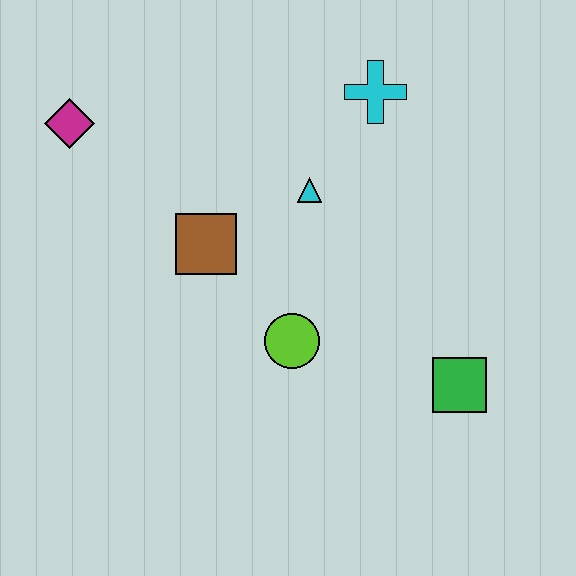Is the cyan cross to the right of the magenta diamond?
Yes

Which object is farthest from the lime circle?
The magenta diamond is farthest from the lime circle.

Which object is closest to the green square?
The lime circle is closest to the green square.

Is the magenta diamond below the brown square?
No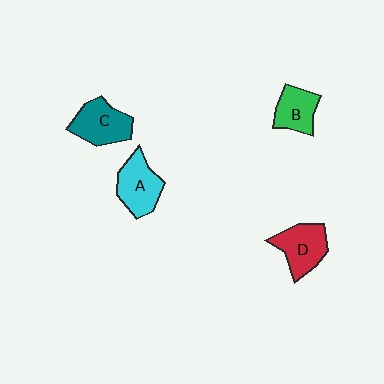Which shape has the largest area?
Shape C (teal).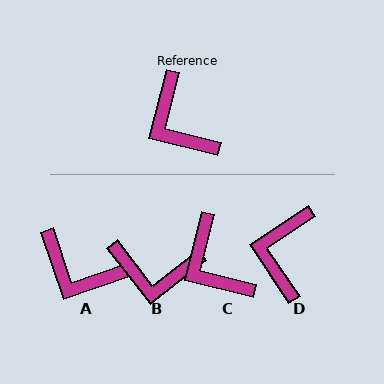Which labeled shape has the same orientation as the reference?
C.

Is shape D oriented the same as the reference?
No, it is off by about 42 degrees.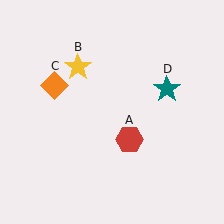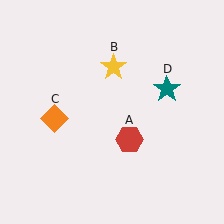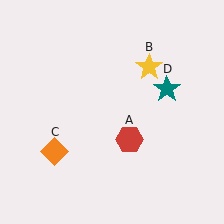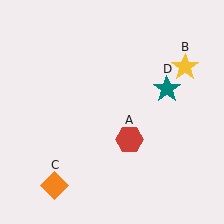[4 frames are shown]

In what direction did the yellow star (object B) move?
The yellow star (object B) moved right.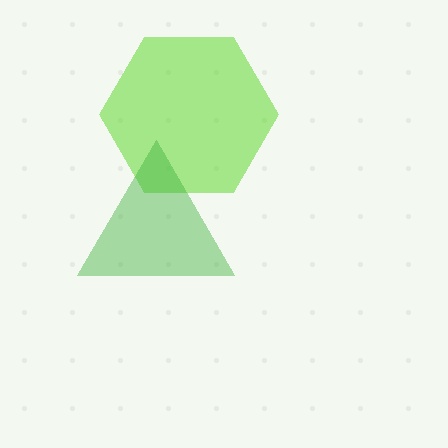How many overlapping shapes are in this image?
There are 2 overlapping shapes in the image.